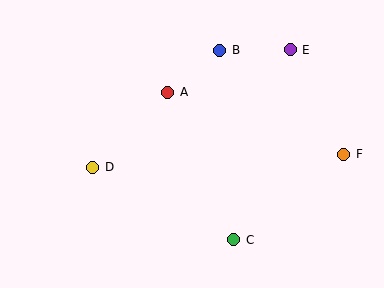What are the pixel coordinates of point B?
Point B is at (220, 50).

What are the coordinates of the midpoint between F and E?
The midpoint between F and E is at (317, 102).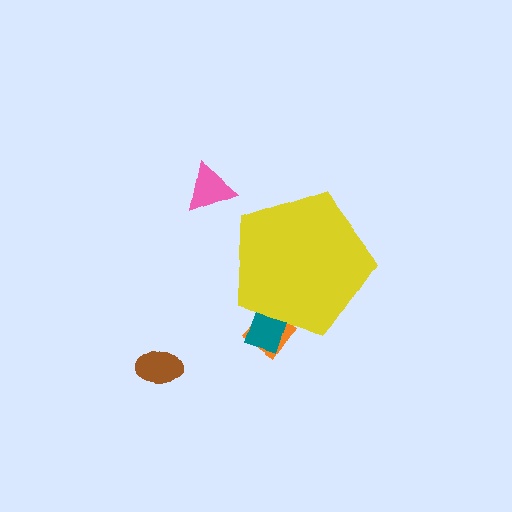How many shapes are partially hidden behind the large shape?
2 shapes are partially hidden.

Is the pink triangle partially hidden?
No, the pink triangle is fully visible.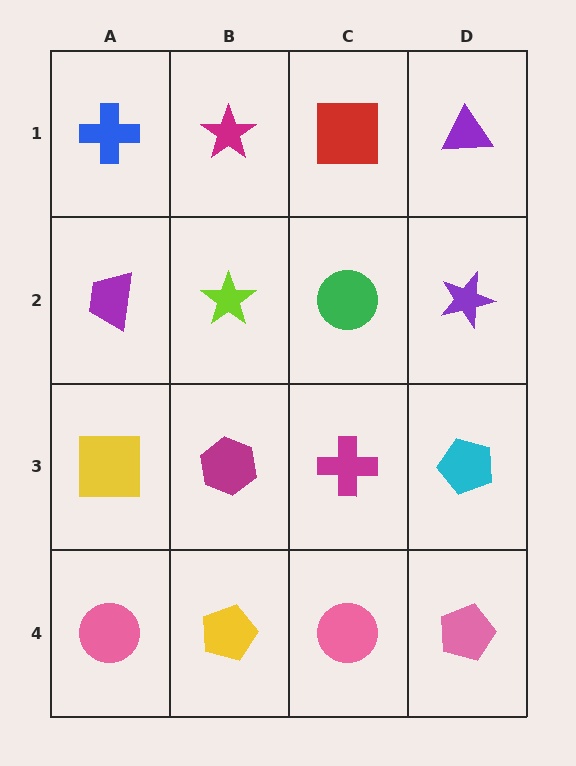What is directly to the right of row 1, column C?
A purple triangle.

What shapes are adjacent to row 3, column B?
A lime star (row 2, column B), a yellow pentagon (row 4, column B), a yellow square (row 3, column A), a magenta cross (row 3, column C).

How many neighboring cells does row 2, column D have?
3.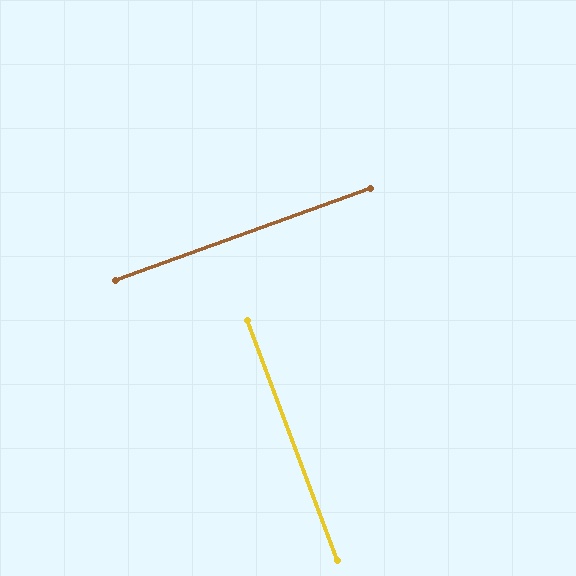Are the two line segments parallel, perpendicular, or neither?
Perpendicular — they meet at approximately 89°.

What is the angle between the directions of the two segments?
Approximately 89 degrees.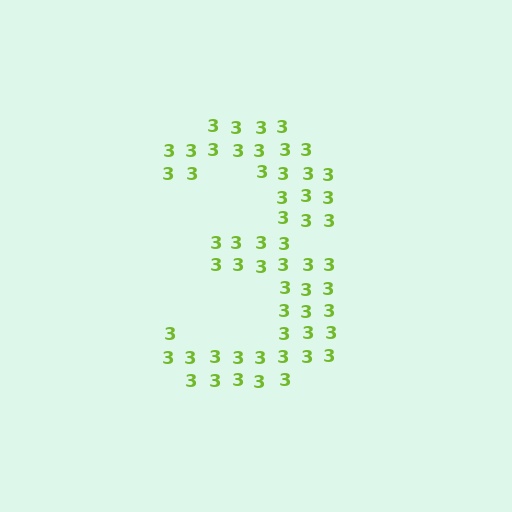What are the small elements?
The small elements are digit 3's.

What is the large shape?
The large shape is the digit 3.